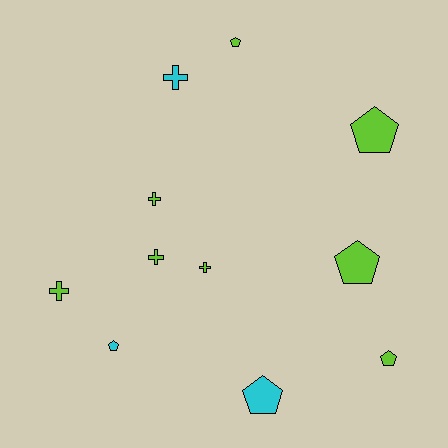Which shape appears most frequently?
Pentagon, with 6 objects.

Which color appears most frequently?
Lime, with 8 objects.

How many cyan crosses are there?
There is 1 cyan cross.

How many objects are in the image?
There are 11 objects.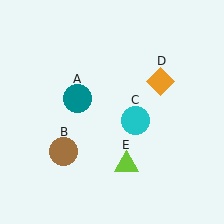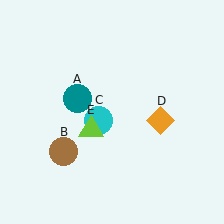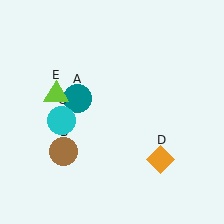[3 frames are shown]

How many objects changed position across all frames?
3 objects changed position: cyan circle (object C), orange diamond (object D), lime triangle (object E).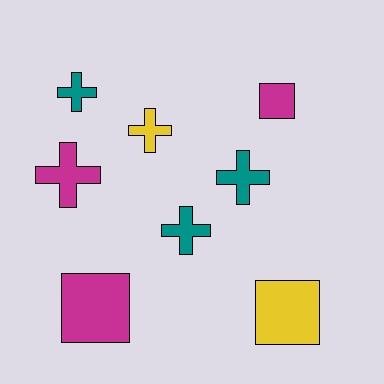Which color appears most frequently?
Magenta, with 3 objects.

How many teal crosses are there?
There are 3 teal crosses.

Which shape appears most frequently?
Cross, with 5 objects.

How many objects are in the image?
There are 8 objects.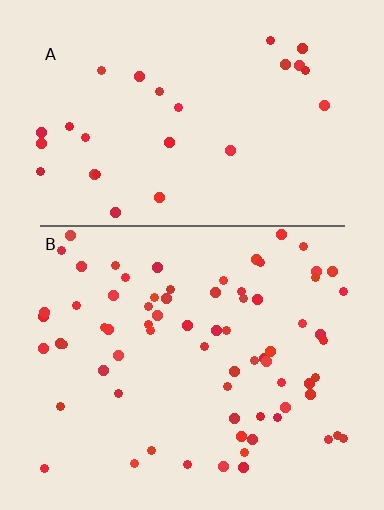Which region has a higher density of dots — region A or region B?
B (the bottom).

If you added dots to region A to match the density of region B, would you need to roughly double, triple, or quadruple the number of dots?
Approximately triple.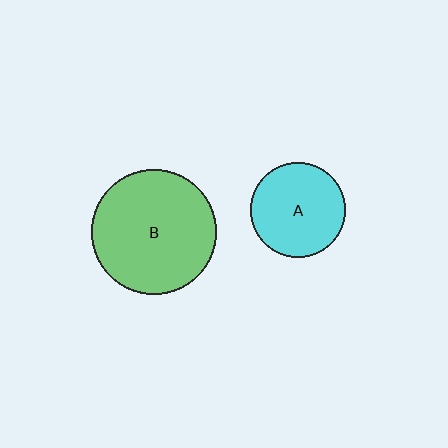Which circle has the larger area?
Circle B (green).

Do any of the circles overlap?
No, none of the circles overlap.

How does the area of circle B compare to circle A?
Approximately 1.7 times.